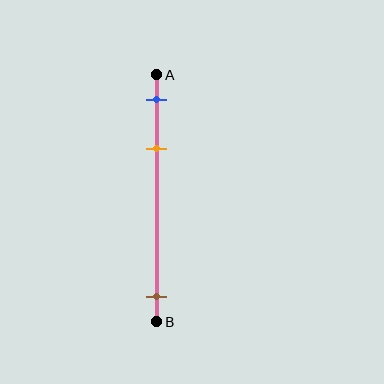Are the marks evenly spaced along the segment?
No, the marks are not evenly spaced.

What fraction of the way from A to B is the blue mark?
The blue mark is approximately 10% (0.1) of the way from A to B.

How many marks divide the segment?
There are 3 marks dividing the segment.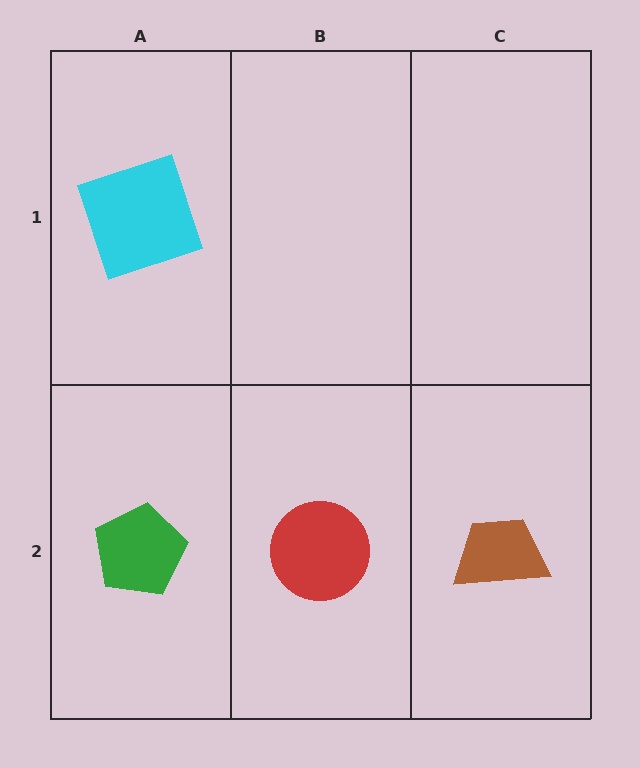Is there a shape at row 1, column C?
No, that cell is empty.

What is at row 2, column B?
A red circle.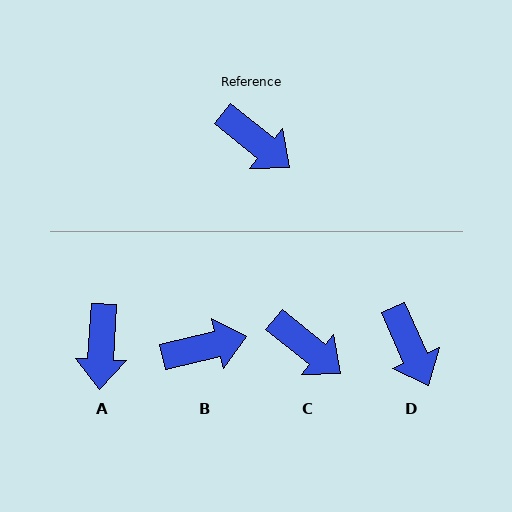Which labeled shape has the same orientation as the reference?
C.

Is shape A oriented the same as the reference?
No, it is off by about 54 degrees.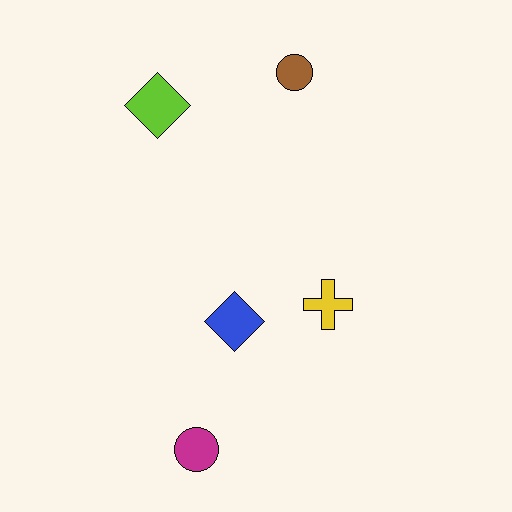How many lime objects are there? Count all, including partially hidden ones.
There is 1 lime object.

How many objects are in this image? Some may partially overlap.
There are 5 objects.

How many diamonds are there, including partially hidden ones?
There are 2 diamonds.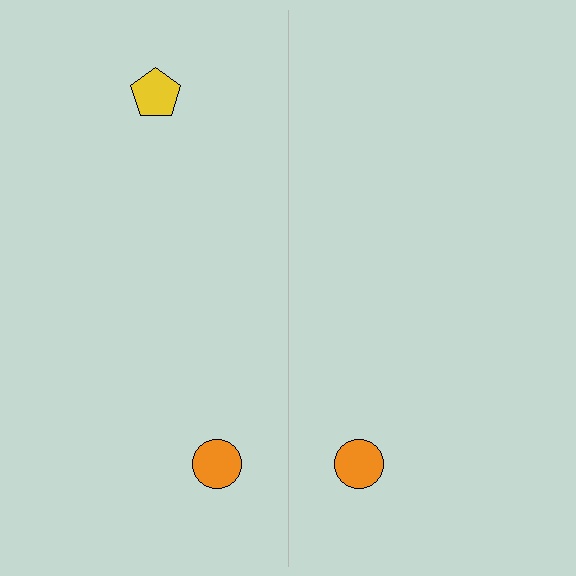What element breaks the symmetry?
A yellow pentagon is missing from the right side.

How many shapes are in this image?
There are 3 shapes in this image.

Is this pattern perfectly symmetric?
No, the pattern is not perfectly symmetric. A yellow pentagon is missing from the right side.